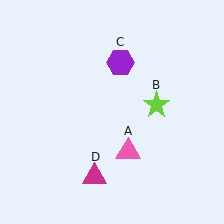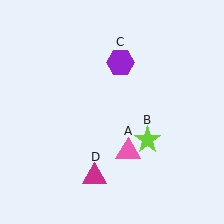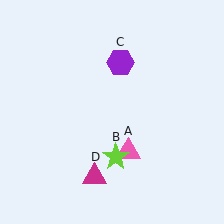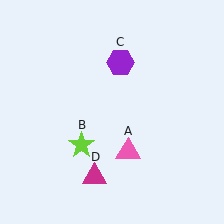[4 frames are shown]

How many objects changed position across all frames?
1 object changed position: lime star (object B).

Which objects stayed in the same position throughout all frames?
Pink triangle (object A) and purple hexagon (object C) and magenta triangle (object D) remained stationary.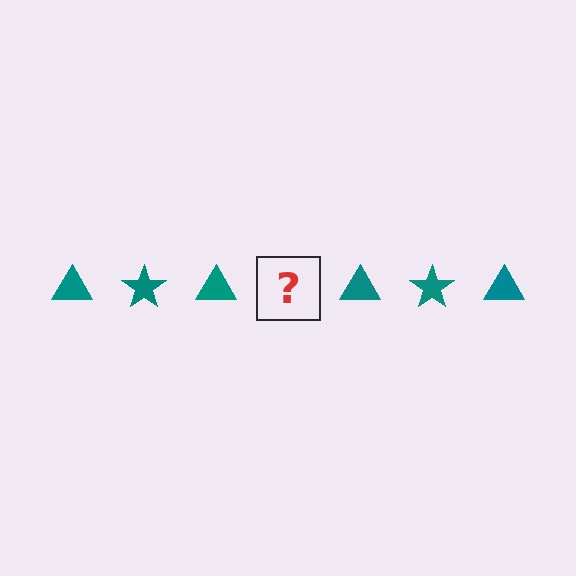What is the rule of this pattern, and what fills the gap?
The rule is that the pattern cycles through triangle, star shapes in teal. The gap should be filled with a teal star.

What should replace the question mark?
The question mark should be replaced with a teal star.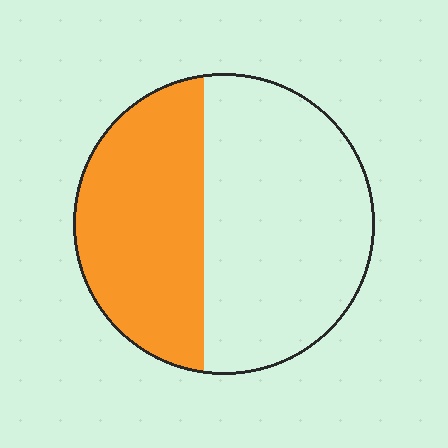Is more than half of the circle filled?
No.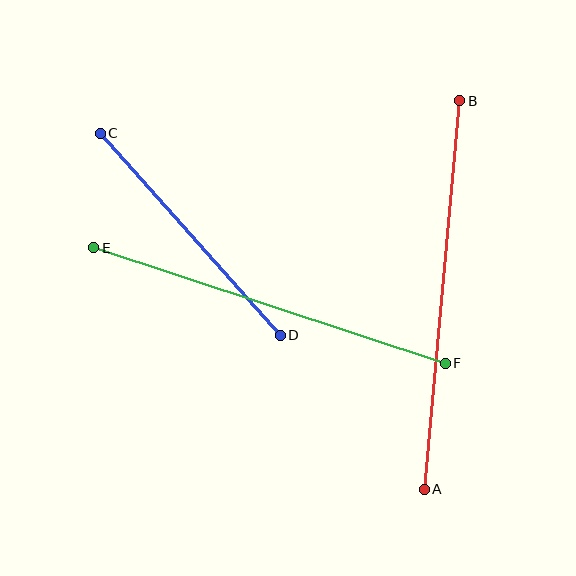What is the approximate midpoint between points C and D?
The midpoint is at approximately (190, 234) pixels.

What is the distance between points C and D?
The distance is approximately 270 pixels.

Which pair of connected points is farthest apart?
Points A and B are farthest apart.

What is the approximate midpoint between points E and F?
The midpoint is at approximately (269, 305) pixels.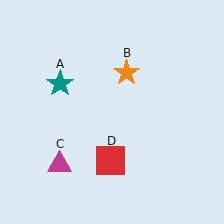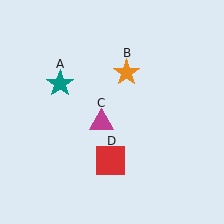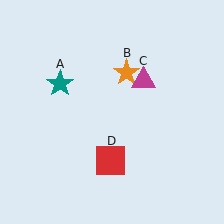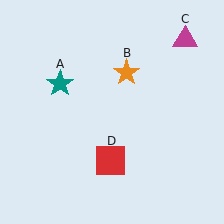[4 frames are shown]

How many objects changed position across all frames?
1 object changed position: magenta triangle (object C).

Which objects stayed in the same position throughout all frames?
Teal star (object A) and orange star (object B) and red square (object D) remained stationary.